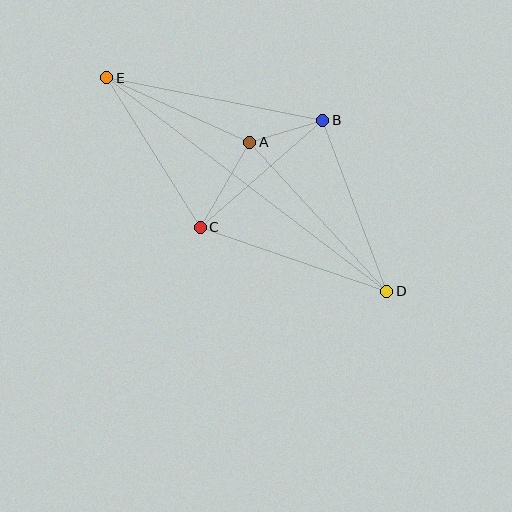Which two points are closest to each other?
Points A and B are closest to each other.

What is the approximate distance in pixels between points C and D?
The distance between C and D is approximately 197 pixels.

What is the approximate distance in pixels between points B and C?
The distance between B and C is approximately 163 pixels.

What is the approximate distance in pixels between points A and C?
The distance between A and C is approximately 98 pixels.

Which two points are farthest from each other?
Points D and E are farthest from each other.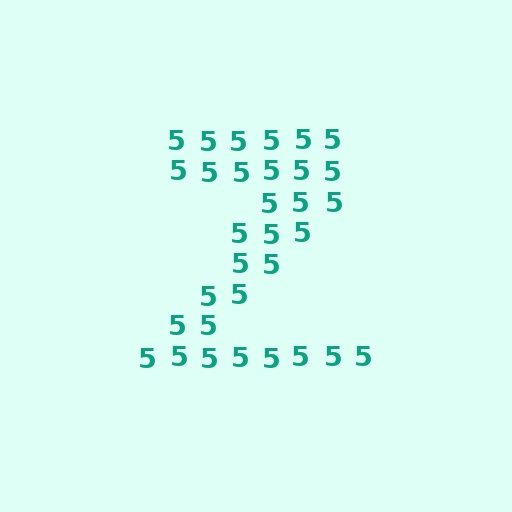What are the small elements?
The small elements are digit 5's.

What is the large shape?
The large shape is the letter Z.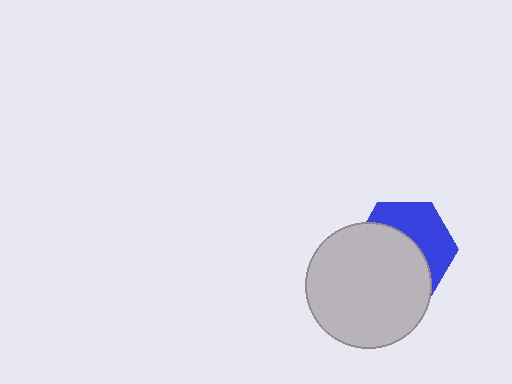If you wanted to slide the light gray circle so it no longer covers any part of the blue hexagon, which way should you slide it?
Slide it toward the lower-left — that is the most direct way to separate the two shapes.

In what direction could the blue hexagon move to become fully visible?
The blue hexagon could move toward the upper-right. That would shift it out from behind the light gray circle entirely.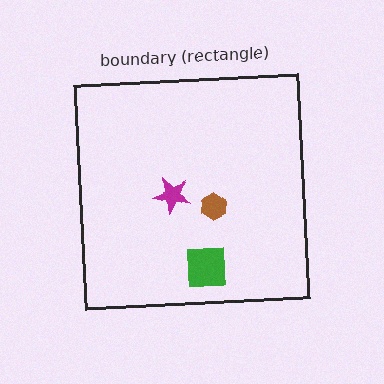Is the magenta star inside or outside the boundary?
Inside.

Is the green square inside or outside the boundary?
Inside.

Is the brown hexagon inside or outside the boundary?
Inside.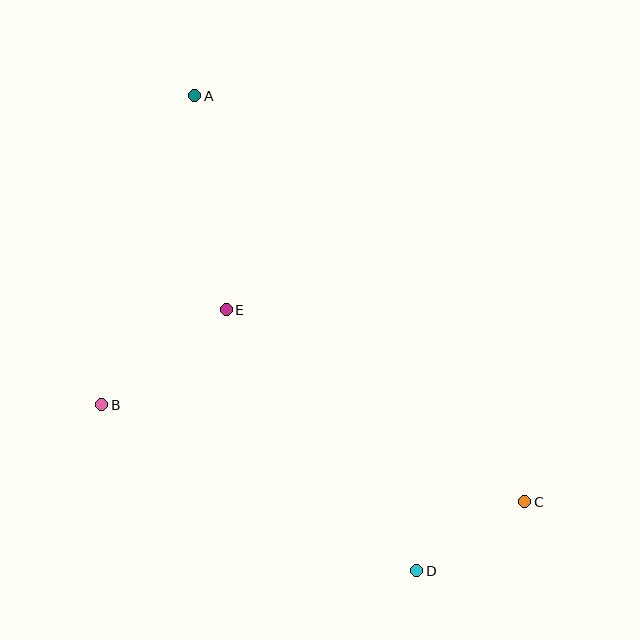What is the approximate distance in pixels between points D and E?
The distance between D and E is approximately 323 pixels.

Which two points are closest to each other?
Points C and D are closest to each other.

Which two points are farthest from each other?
Points A and D are farthest from each other.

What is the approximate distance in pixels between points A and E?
The distance between A and E is approximately 216 pixels.